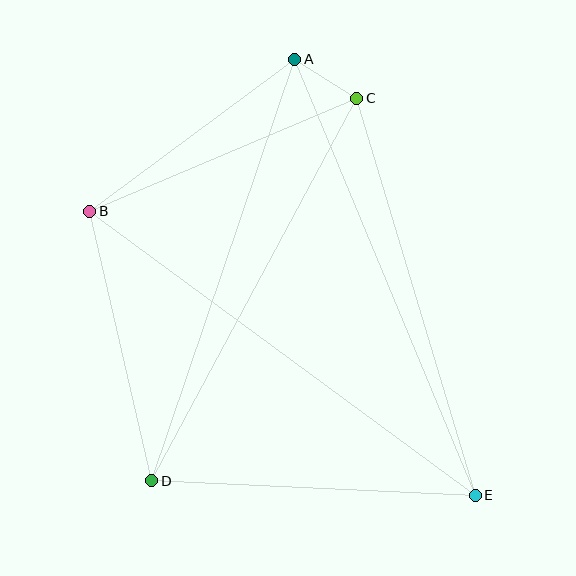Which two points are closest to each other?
Points A and C are closest to each other.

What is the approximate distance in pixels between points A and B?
The distance between A and B is approximately 255 pixels.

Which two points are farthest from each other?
Points B and E are farthest from each other.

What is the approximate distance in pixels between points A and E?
The distance between A and E is approximately 472 pixels.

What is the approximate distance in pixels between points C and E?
The distance between C and E is approximately 414 pixels.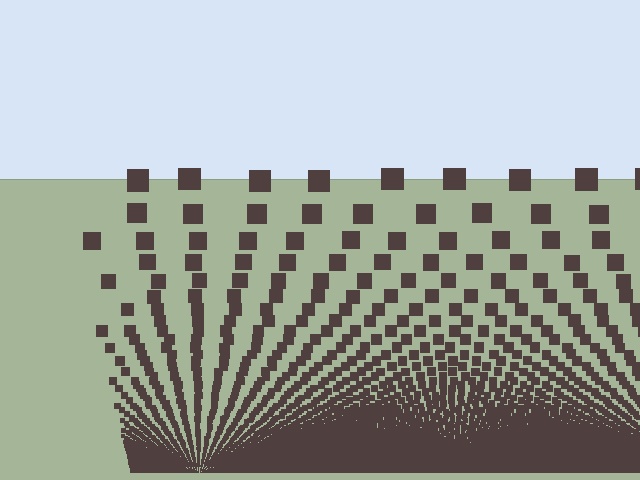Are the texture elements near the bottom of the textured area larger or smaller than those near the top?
Smaller. The gradient is inverted — elements near the bottom are smaller and denser.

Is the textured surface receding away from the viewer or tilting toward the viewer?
The surface appears to tilt toward the viewer. Texture elements get larger and sparser toward the top.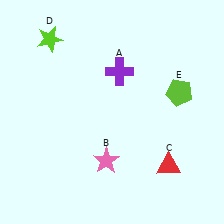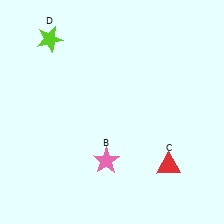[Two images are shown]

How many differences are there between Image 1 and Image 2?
There are 2 differences between the two images.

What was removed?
The lime pentagon (E), the purple cross (A) were removed in Image 2.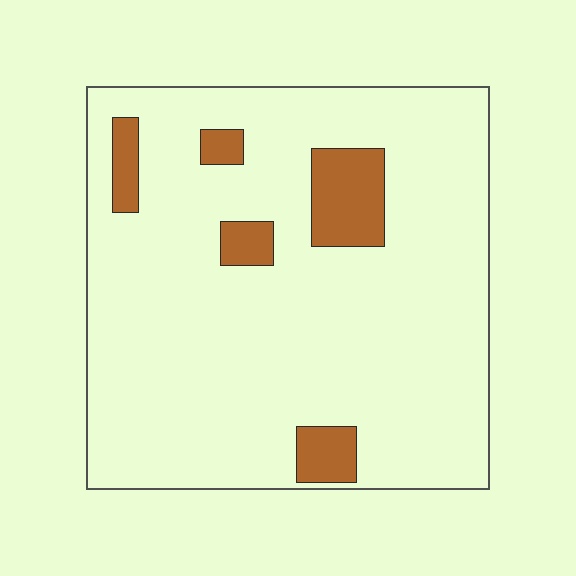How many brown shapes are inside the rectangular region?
5.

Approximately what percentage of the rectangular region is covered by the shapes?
Approximately 10%.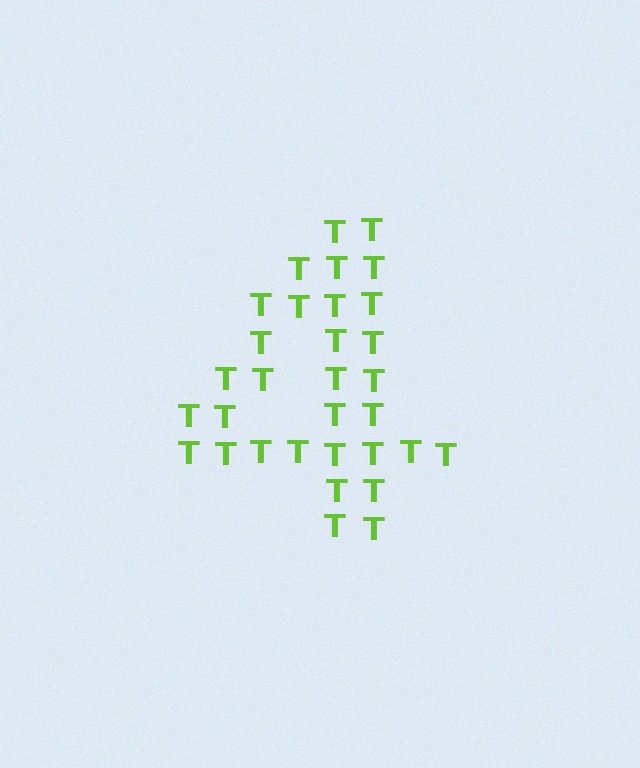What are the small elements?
The small elements are letter T's.